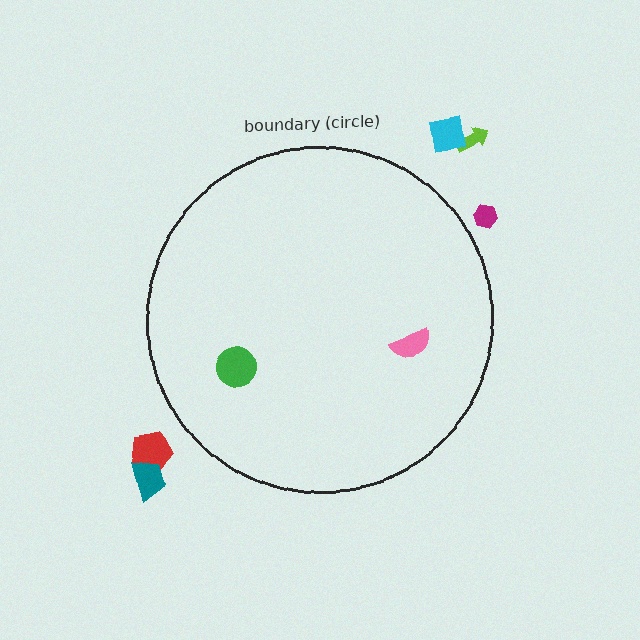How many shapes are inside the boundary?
2 inside, 5 outside.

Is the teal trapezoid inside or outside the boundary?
Outside.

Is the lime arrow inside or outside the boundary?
Outside.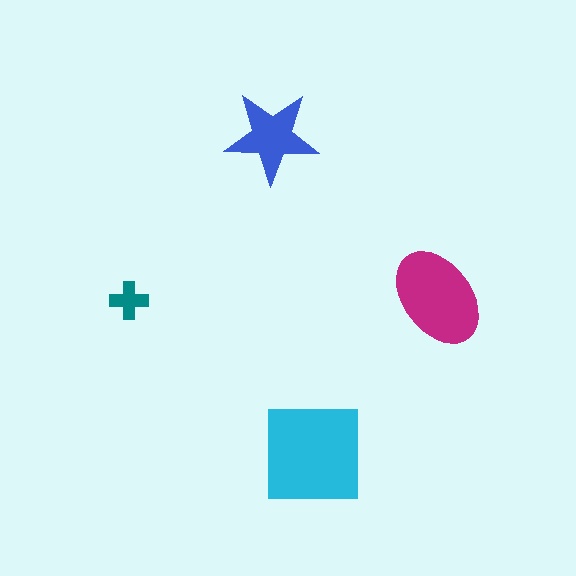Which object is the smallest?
The teal cross.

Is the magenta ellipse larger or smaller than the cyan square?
Smaller.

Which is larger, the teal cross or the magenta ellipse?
The magenta ellipse.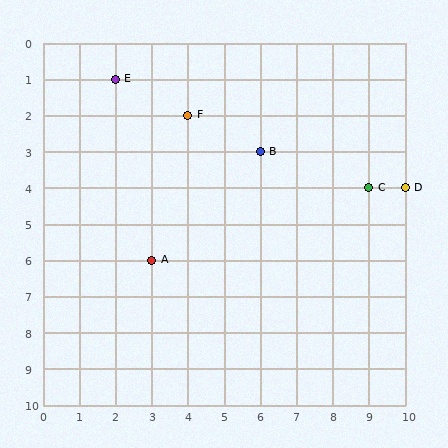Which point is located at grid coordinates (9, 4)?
Point C is at (9, 4).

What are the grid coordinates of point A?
Point A is at grid coordinates (3, 6).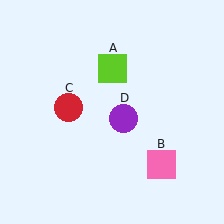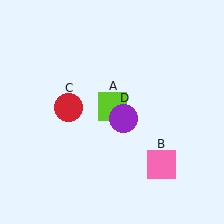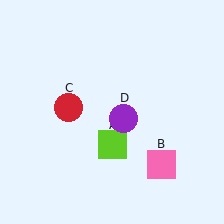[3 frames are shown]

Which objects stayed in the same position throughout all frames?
Pink square (object B) and red circle (object C) and purple circle (object D) remained stationary.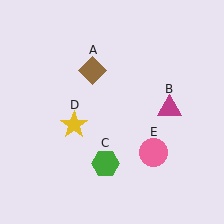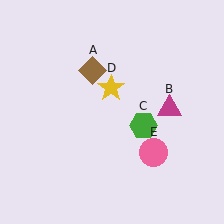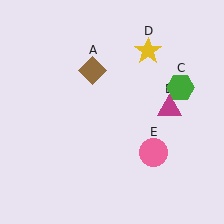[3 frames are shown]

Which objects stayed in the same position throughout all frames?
Brown diamond (object A) and magenta triangle (object B) and pink circle (object E) remained stationary.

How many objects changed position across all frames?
2 objects changed position: green hexagon (object C), yellow star (object D).